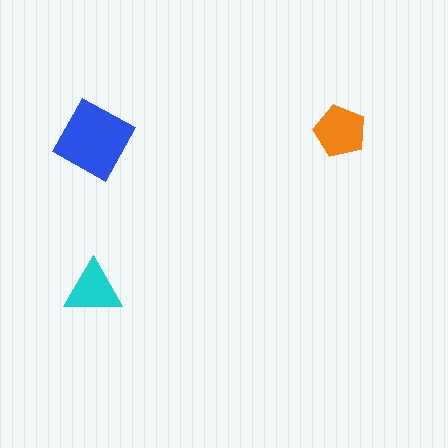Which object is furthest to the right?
The orange pentagon is rightmost.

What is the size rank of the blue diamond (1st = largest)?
1st.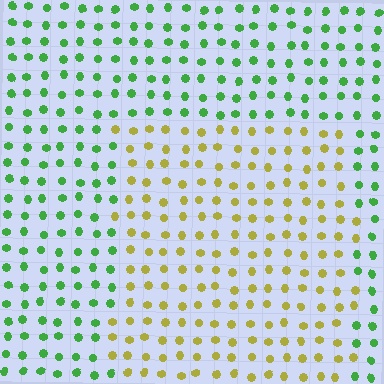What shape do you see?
I see a rectangle.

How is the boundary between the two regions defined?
The boundary is defined purely by a slight shift in hue (about 62 degrees). Spacing, size, and orientation are identical on both sides.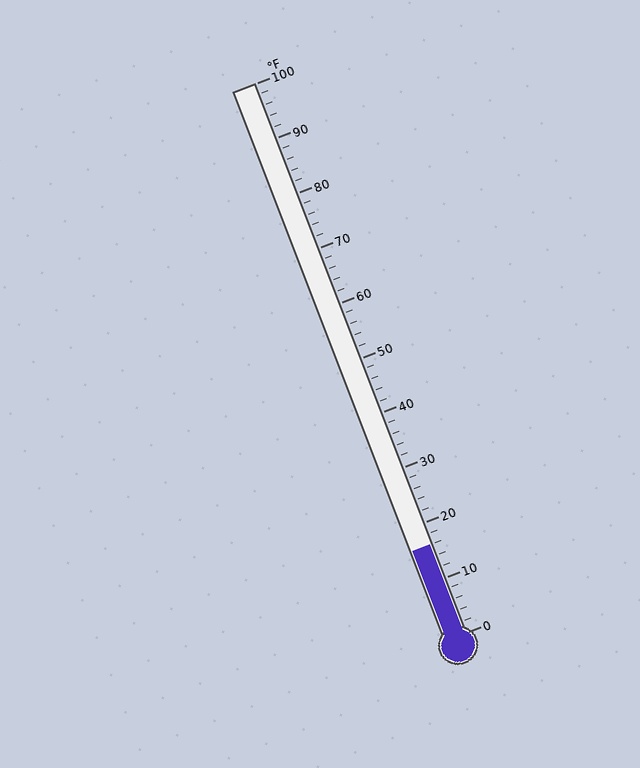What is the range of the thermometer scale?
The thermometer scale ranges from 0°F to 100°F.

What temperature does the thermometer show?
The thermometer shows approximately 16°F.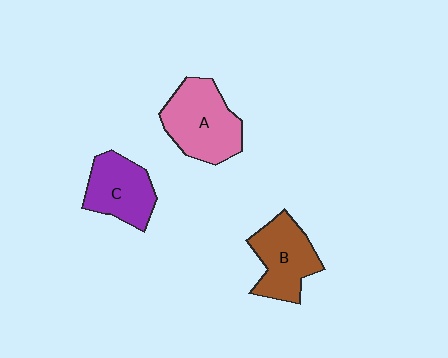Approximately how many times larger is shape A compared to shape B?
Approximately 1.2 times.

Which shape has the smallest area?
Shape C (purple).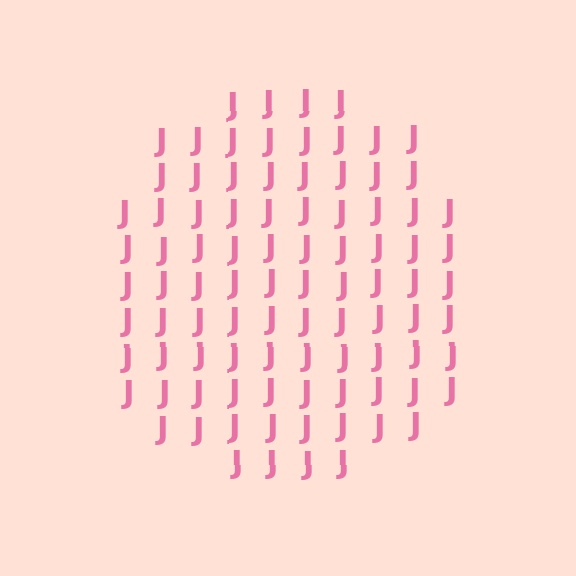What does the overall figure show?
The overall figure shows a circle.